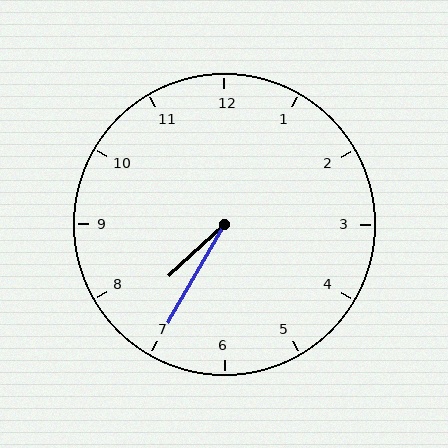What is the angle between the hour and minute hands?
Approximately 18 degrees.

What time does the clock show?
7:35.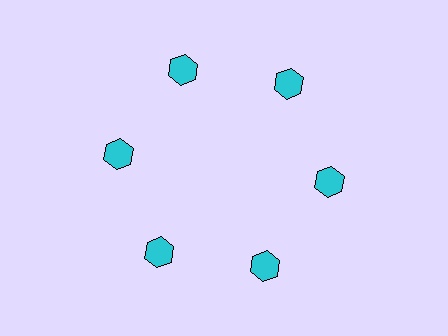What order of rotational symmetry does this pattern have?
This pattern has 6-fold rotational symmetry.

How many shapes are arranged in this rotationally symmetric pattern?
There are 6 shapes, arranged in 6 groups of 1.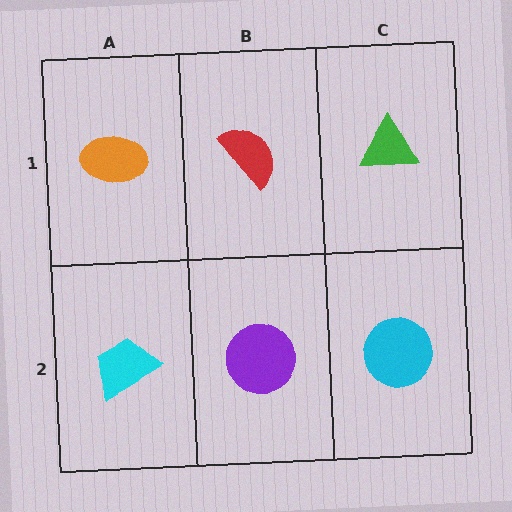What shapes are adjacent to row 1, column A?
A cyan trapezoid (row 2, column A), a red semicircle (row 1, column B).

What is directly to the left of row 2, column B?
A cyan trapezoid.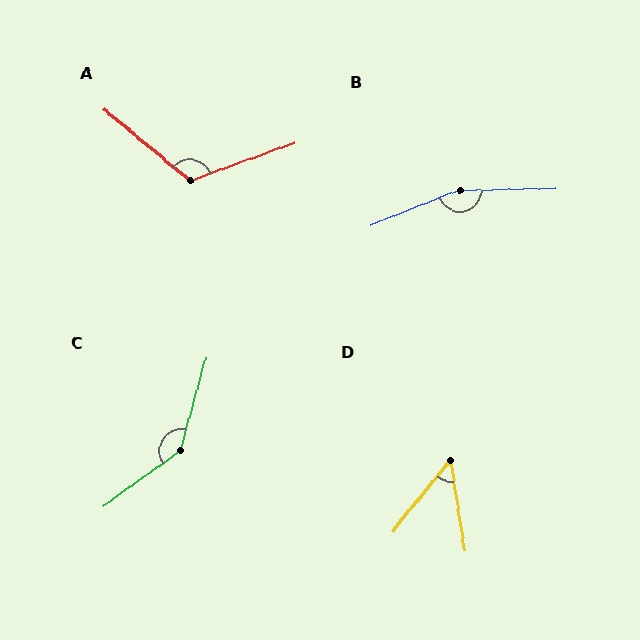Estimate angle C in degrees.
Approximately 141 degrees.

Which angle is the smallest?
D, at approximately 48 degrees.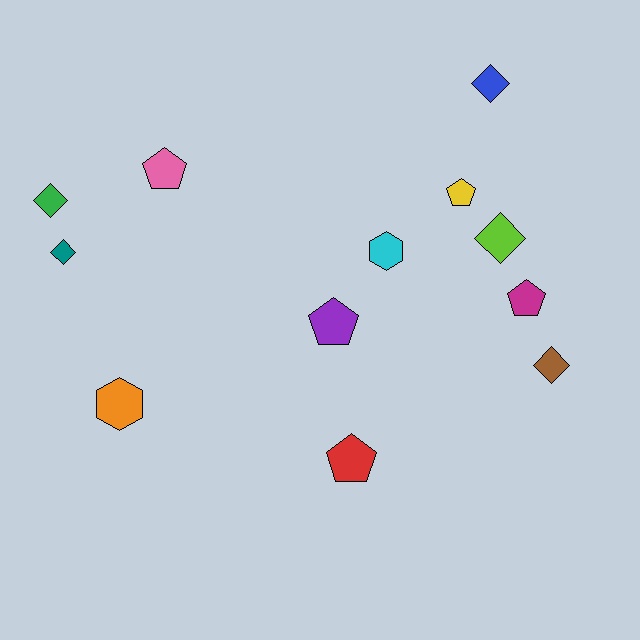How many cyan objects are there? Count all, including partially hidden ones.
There is 1 cyan object.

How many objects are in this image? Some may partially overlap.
There are 12 objects.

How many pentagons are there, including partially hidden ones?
There are 5 pentagons.